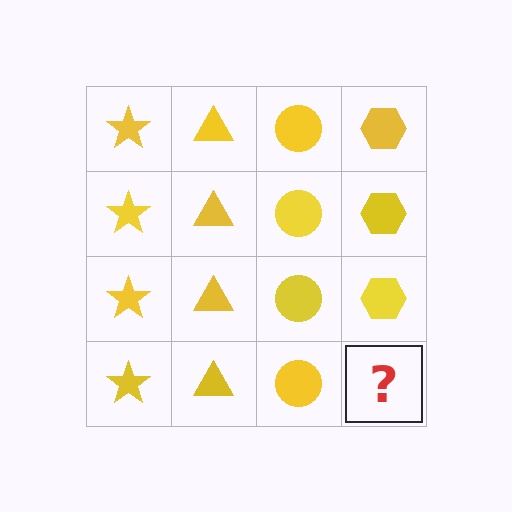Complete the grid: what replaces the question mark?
The question mark should be replaced with a yellow hexagon.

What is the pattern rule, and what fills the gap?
The rule is that each column has a consistent shape. The gap should be filled with a yellow hexagon.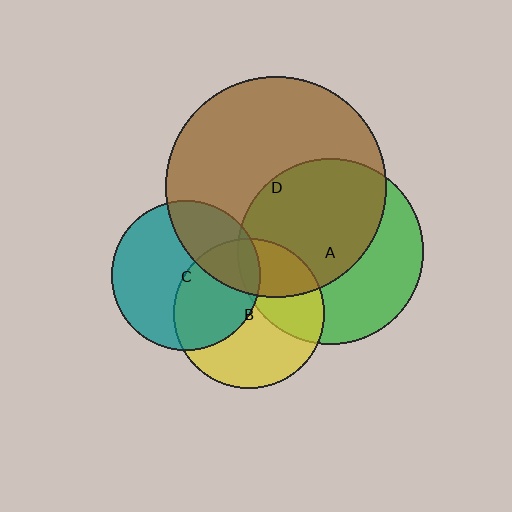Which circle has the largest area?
Circle D (brown).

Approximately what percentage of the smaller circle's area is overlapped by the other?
Approximately 30%.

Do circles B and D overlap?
Yes.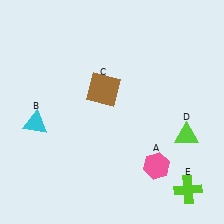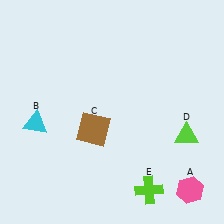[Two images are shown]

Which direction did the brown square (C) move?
The brown square (C) moved down.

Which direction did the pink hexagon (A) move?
The pink hexagon (A) moved right.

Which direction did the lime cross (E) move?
The lime cross (E) moved left.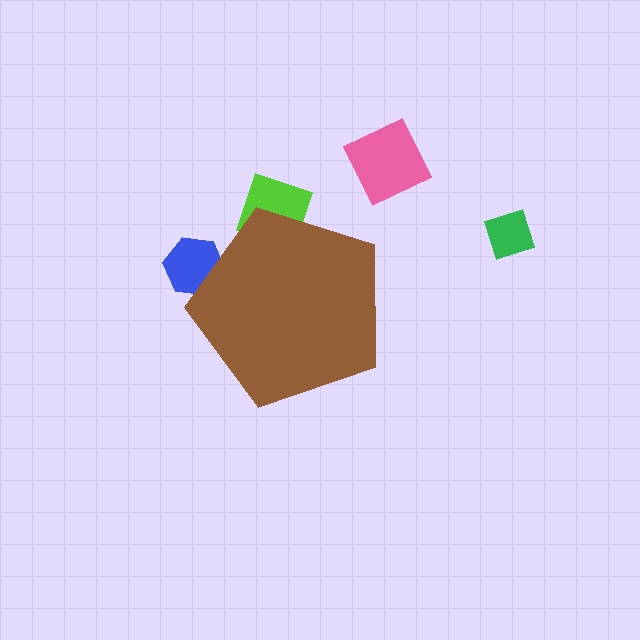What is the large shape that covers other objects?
A brown pentagon.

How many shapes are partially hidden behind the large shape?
2 shapes are partially hidden.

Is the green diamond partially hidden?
No, the green diamond is fully visible.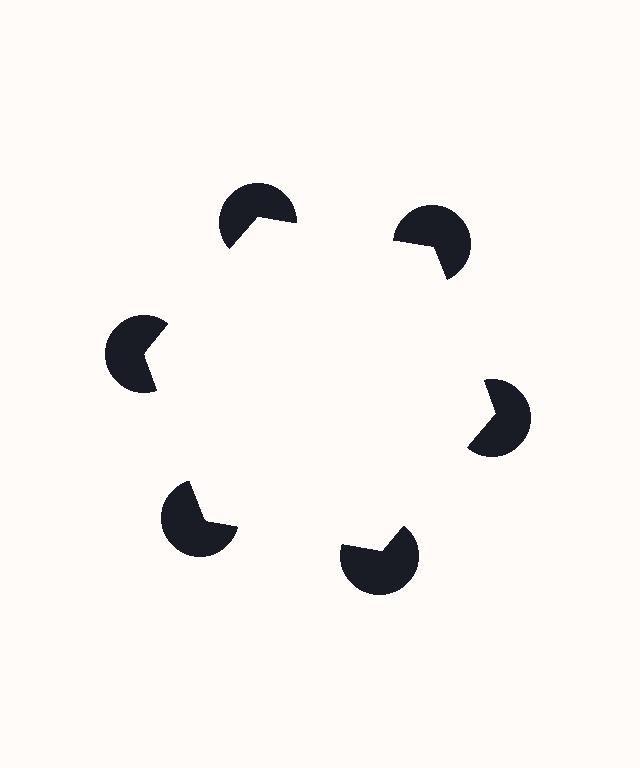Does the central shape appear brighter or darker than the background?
It typically appears slightly brighter than the background, even though no actual brightness change is drawn.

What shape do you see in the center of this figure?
An illusory hexagon — its edges are inferred from the aligned wedge cuts in the pac-man discs, not physically drawn.